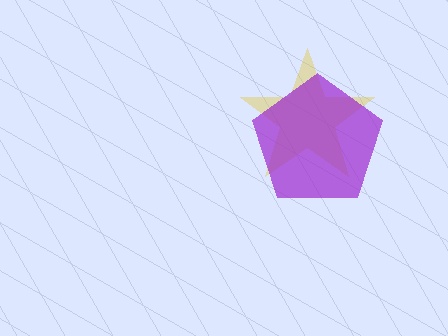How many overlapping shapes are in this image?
There are 2 overlapping shapes in the image.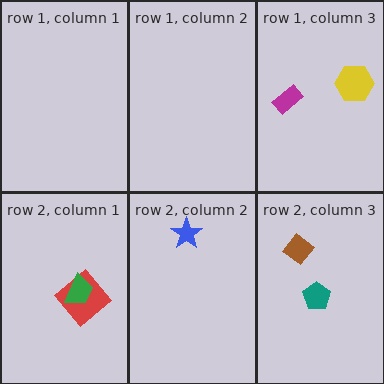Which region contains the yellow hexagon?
The row 1, column 3 region.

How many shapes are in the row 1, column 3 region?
2.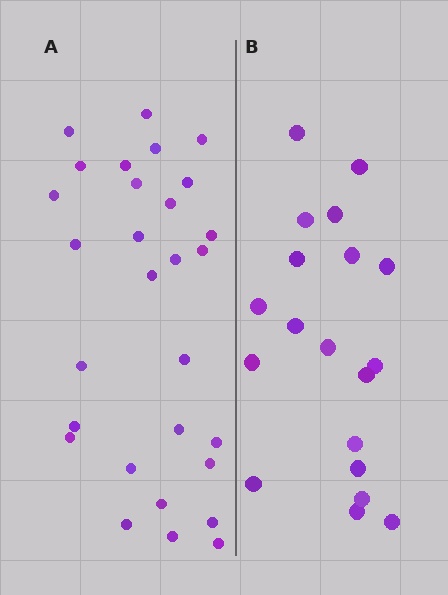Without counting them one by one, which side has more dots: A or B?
Region A (the left region) has more dots.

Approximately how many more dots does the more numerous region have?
Region A has roughly 10 or so more dots than region B.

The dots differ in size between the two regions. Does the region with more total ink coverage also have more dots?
No. Region B has more total ink coverage because its dots are larger, but region A actually contains more individual dots. Total area can be misleading — the number of items is what matters here.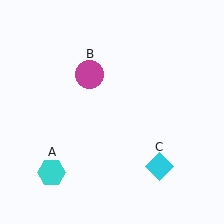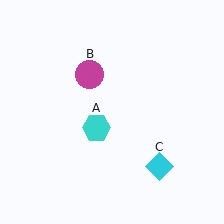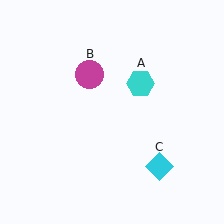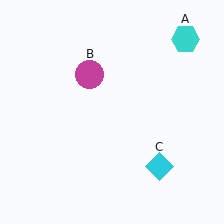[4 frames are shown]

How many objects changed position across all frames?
1 object changed position: cyan hexagon (object A).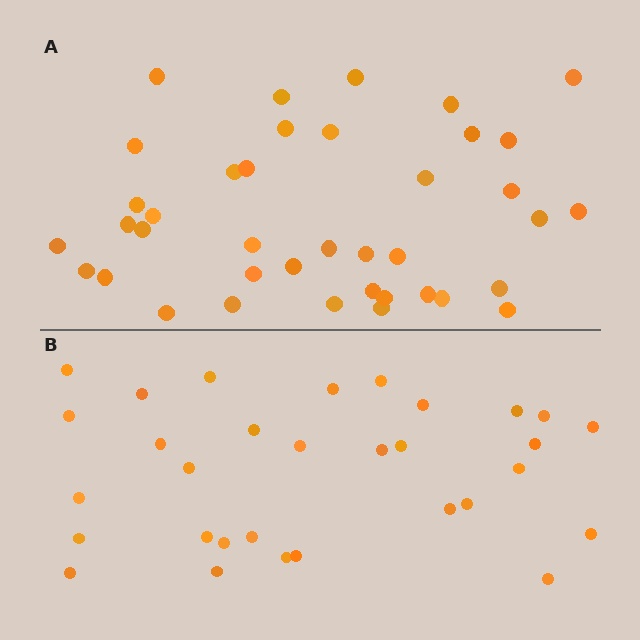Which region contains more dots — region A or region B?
Region A (the top region) has more dots.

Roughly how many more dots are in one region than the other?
Region A has roughly 8 or so more dots than region B.